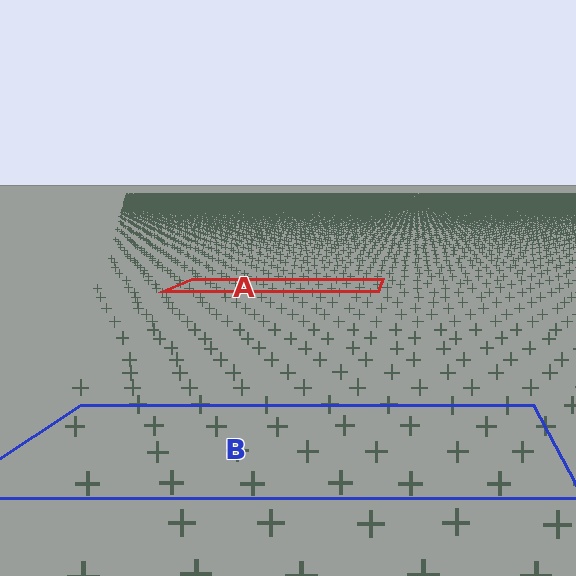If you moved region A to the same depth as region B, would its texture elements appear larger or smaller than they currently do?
They would appear larger. At a closer depth, the same texture elements are projected at a bigger on-screen size.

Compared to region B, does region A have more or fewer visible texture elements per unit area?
Region A has more texture elements per unit area — they are packed more densely because it is farther away.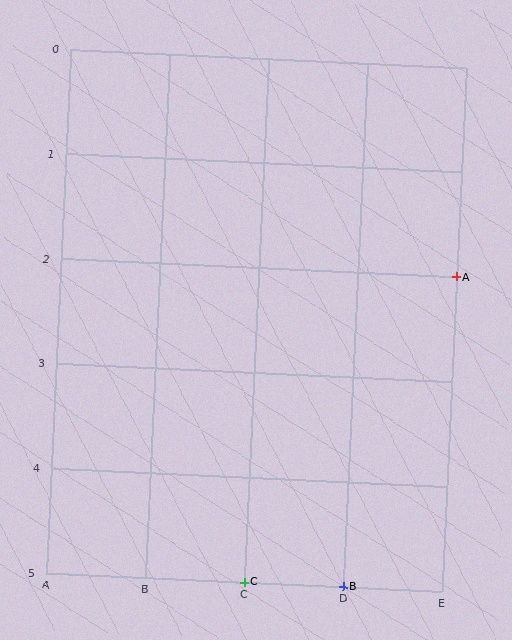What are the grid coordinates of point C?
Point C is at grid coordinates (C, 5).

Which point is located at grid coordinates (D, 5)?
Point B is at (D, 5).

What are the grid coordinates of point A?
Point A is at grid coordinates (E, 2).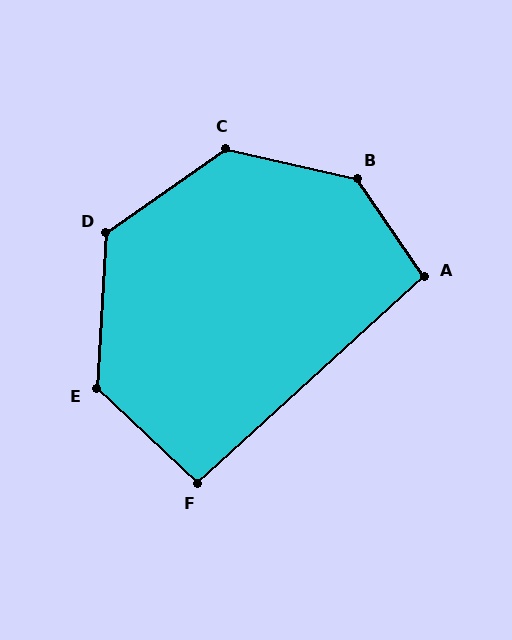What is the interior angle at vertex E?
Approximately 130 degrees (obtuse).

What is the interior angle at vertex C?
Approximately 132 degrees (obtuse).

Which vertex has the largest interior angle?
B, at approximately 137 degrees.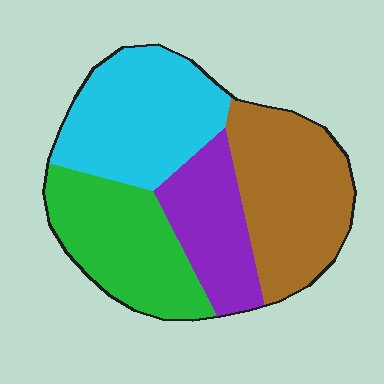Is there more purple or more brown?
Brown.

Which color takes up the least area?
Purple, at roughly 20%.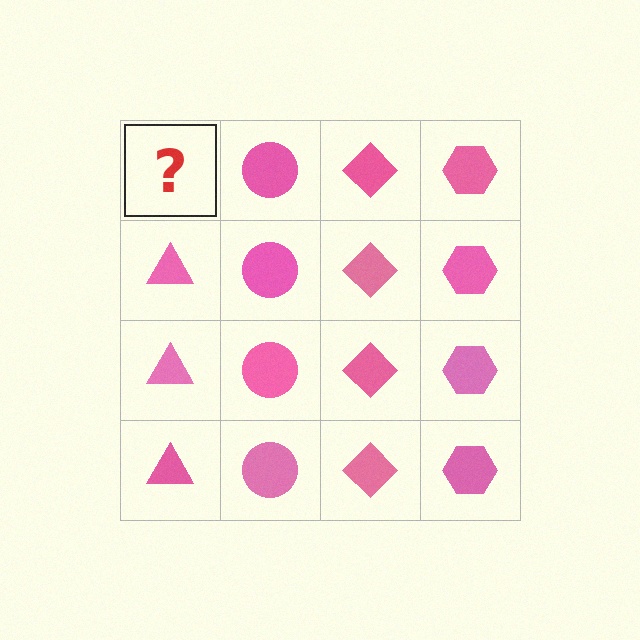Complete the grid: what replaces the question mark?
The question mark should be replaced with a pink triangle.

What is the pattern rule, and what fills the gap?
The rule is that each column has a consistent shape. The gap should be filled with a pink triangle.